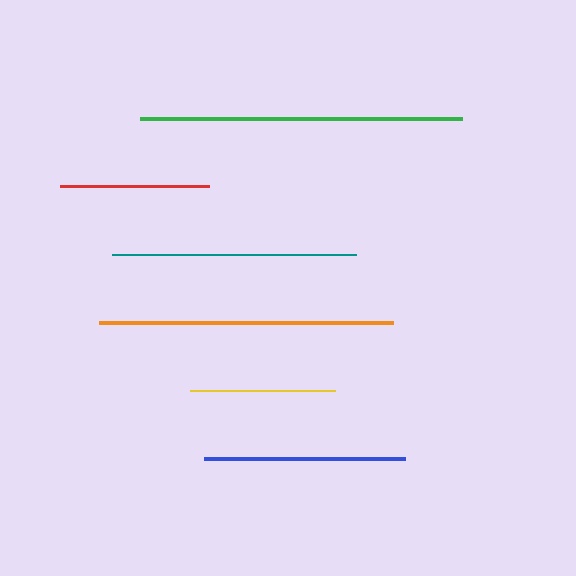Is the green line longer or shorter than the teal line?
The green line is longer than the teal line.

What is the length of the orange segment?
The orange segment is approximately 294 pixels long.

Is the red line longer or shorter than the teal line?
The teal line is longer than the red line.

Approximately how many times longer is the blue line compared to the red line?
The blue line is approximately 1.4 times the length of the red line.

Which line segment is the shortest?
The yellow line is the shortest at approximately 145 pixels.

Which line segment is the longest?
The green line is the longest at approximately 322 pixels.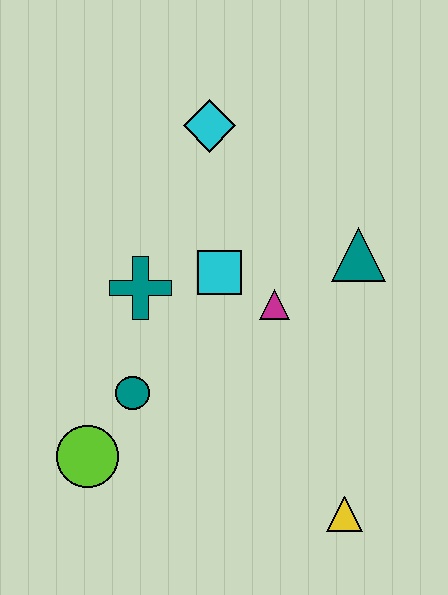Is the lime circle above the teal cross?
No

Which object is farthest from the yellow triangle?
The cyan diamond is farthest from the yellow triangle.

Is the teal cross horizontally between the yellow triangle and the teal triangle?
No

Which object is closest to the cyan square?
The magenta triangle is closest to the cyan square.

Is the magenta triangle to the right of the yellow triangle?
No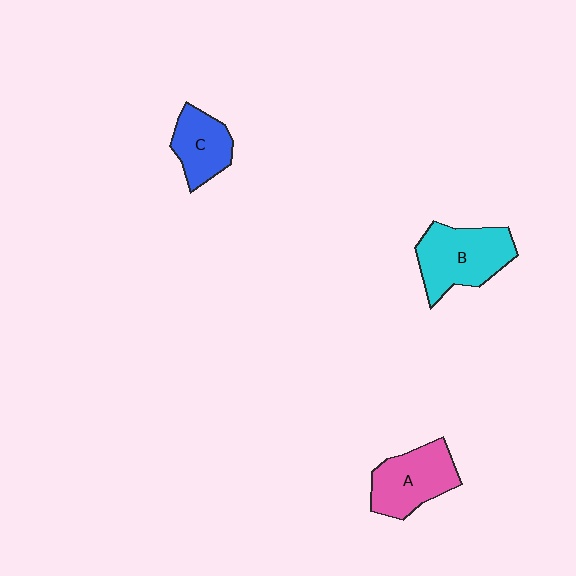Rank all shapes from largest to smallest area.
From largest to smallest: B (cyan), A (pink), C (blue).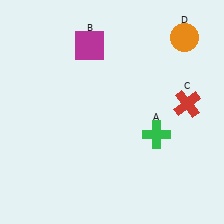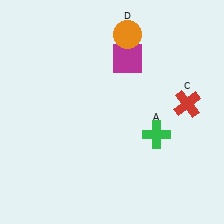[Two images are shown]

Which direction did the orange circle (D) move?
The orange circle (D) moved left.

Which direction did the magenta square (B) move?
The magenta square (B) moved right.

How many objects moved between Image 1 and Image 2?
2 objects moved between the two images.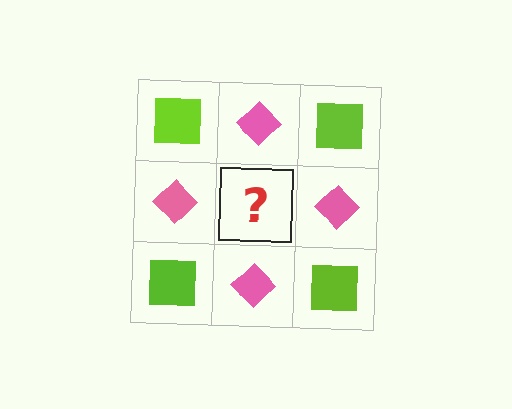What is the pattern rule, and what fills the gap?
The rule is that it alternates lime square and pink diamond in a checkerboard pattern. The gap should be filled with a lime square.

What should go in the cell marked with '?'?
The missing cell should contain a lime square.